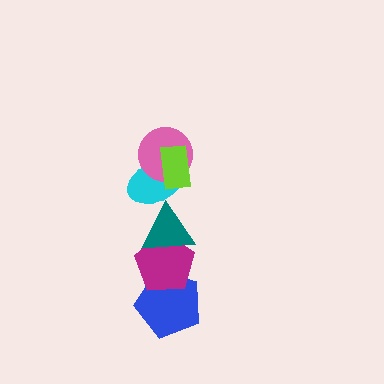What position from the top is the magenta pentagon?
The magenta pentagon is 5th from the top.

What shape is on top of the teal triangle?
The cyan ellipse is on top of the teal triangle.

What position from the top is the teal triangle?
The teal triangle is 4th from the top.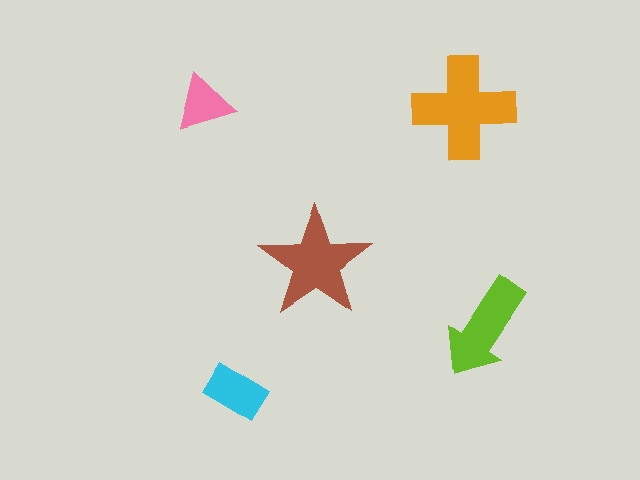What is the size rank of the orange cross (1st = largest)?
1st.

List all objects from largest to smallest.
The orange cross, the brown star, the lime arrow, the cyan rectangle, the pink triangle.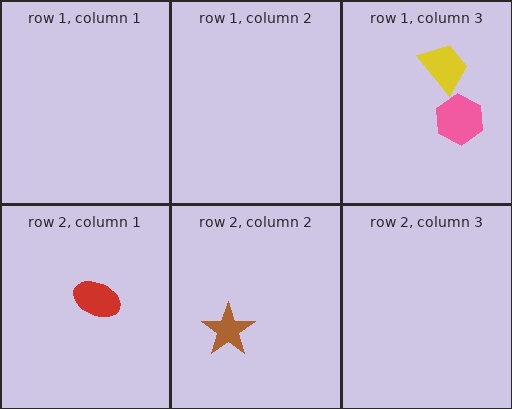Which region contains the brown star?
The row 2, column 2 region.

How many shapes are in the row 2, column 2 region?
1.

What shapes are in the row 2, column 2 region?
The brown star.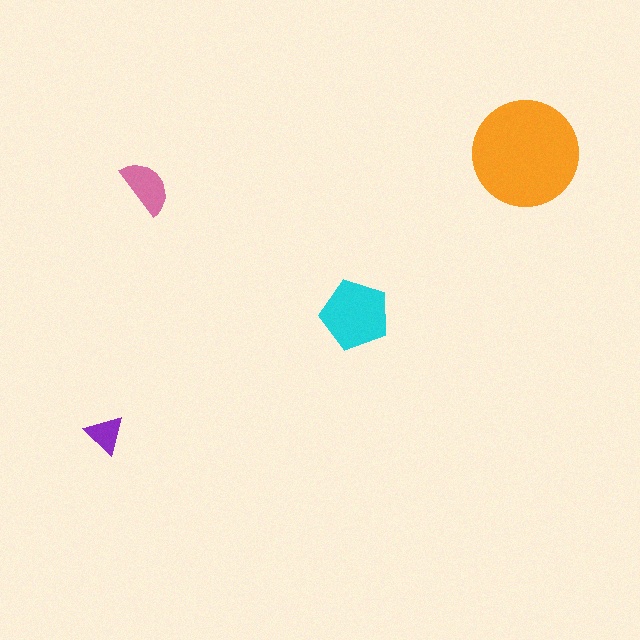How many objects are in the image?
There are 4 objects in the image.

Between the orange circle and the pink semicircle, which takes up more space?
The orange circle.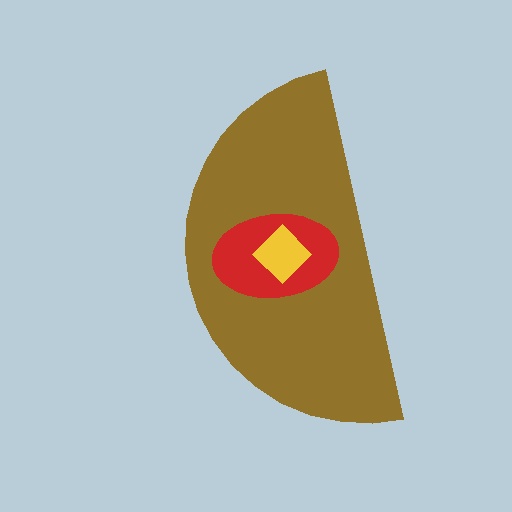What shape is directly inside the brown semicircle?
The red ellipse.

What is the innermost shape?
The yellow diamond.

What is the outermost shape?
The brown semicircle.